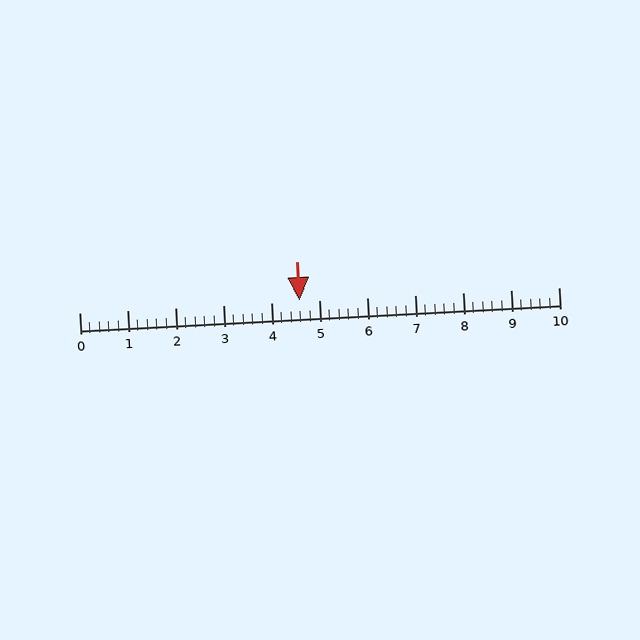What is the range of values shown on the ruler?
The ruler shows values from 0 to 10.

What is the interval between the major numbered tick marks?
The major tick marks are spaced 1 units apart.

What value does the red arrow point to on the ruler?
The red arrow points to approximately 4.6.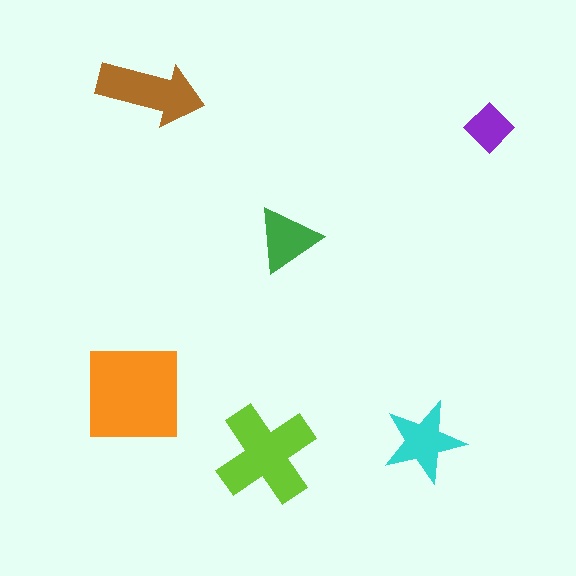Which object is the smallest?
The purple diamond.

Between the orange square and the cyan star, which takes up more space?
The orange square.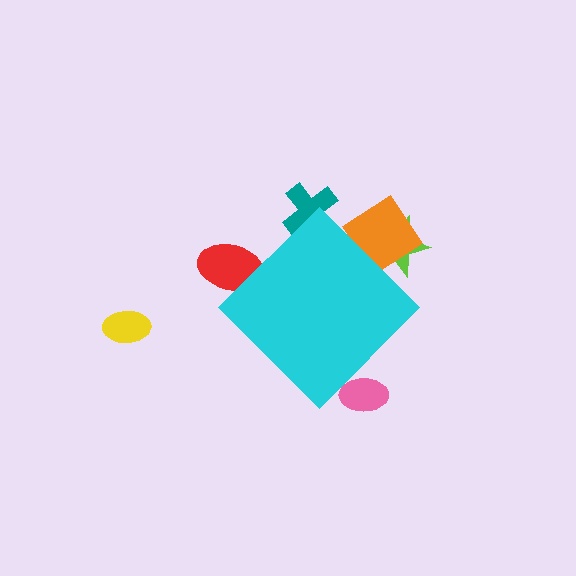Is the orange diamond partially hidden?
Yes, the orange diamond is partially hidden behind the cyan diamond.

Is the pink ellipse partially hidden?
Yes, the pink ellipse is partially hidden behind the cyan diamond.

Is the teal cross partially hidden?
Yes, the teal cross is partially hidden behind the cyan diamond.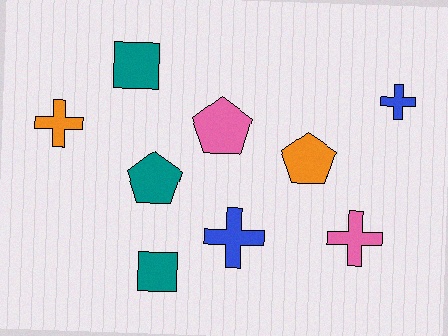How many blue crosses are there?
There are 2 blue crosses.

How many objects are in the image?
There are 9 objects.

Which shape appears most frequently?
Cross, with 4 objects.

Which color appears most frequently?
Teal, with 3 objects.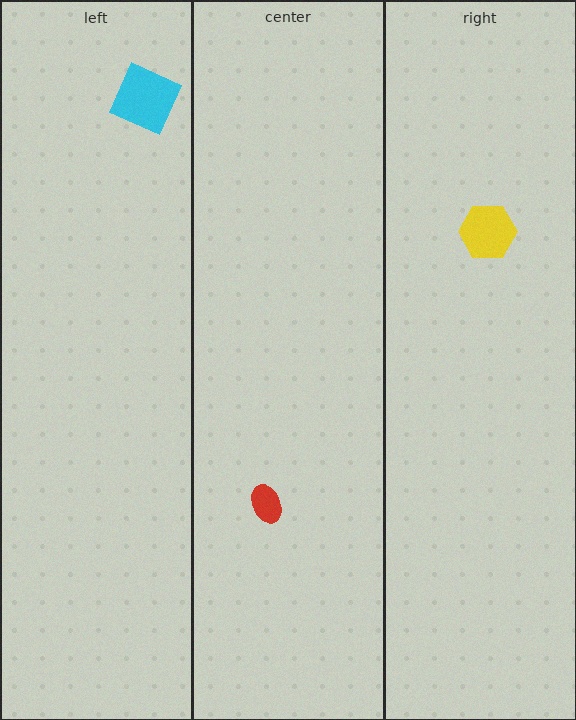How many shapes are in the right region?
1.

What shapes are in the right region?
The yellow hexagon.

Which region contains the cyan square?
The left region.